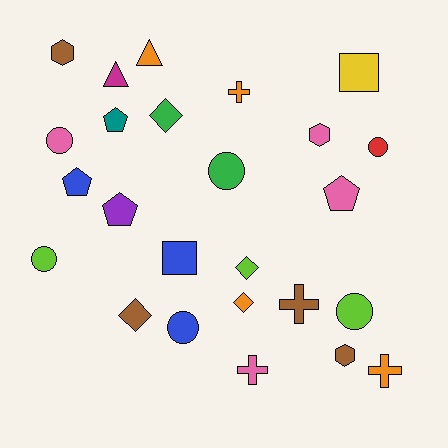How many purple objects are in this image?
There is 1 purple object.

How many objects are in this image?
There are 25 objects.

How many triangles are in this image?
There are 2 triangles.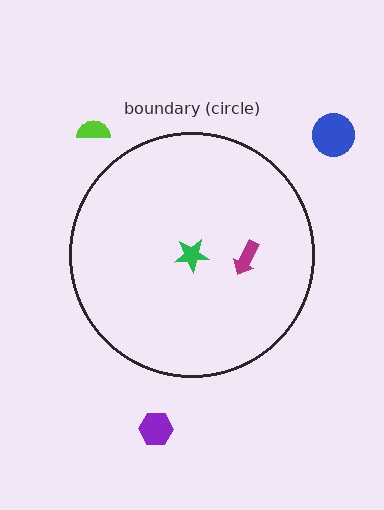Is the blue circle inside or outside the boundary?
Outside.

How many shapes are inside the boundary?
2 inside, 3 outside.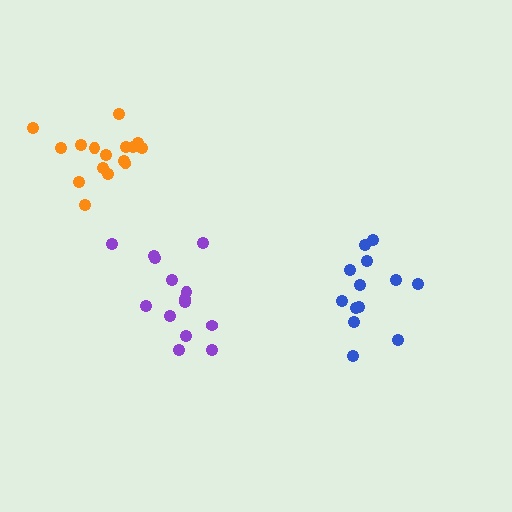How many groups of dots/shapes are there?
There are 3 groups.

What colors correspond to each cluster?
The clusters are colored: purple, orange, blue.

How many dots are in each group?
Group 1: 14 dots, Group 2: 16 dots, Group 3: 13 dots (43 total).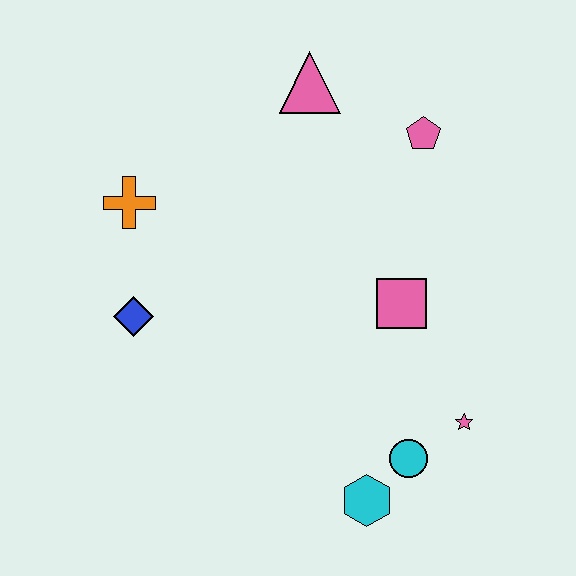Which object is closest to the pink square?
The pink star is closest to the pink square.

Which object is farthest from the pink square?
The orange cross is farthest from the pink square.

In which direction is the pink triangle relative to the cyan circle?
The pink triangle is above the cyan circle.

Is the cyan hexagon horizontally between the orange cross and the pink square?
Yes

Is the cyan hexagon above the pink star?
No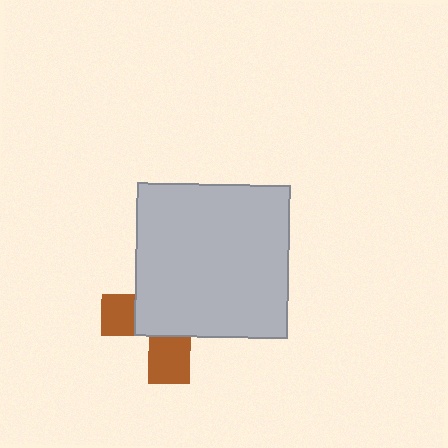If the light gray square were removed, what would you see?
You would see the complete brown cross.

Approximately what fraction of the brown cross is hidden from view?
Roughly 66% of the brown cross is hidden behind the light gray square.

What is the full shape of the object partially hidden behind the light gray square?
The partially hidden object is a brown cross.